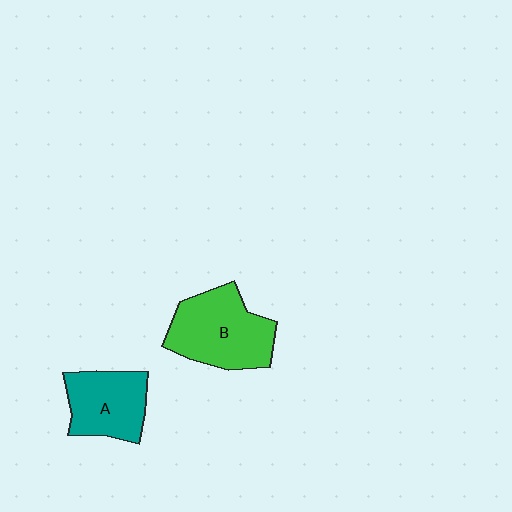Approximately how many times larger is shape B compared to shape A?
Approximately 1.3 times.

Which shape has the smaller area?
Shape A (teal).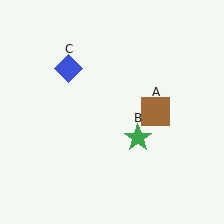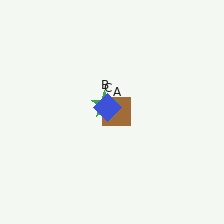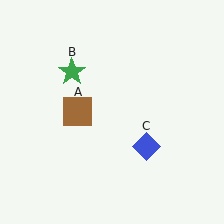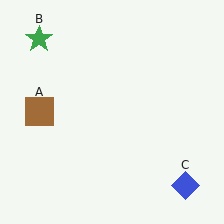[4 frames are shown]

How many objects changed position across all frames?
3 objects changed position: brown square (object A), green star (object B), blue diamond (object C).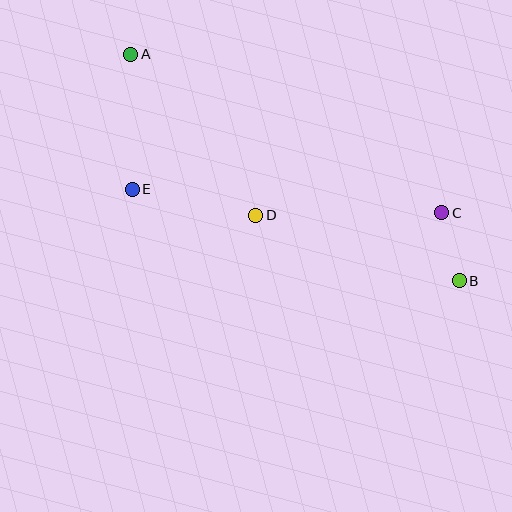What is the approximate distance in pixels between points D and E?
The distance between D and E is approximately 126 pixels.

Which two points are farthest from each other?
Points A and B are farthest from each other.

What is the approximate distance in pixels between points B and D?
The distance between B and D is approximately 214 pixels.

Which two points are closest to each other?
Points B and C are closest to each other.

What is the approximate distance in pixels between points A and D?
The distance between A and D is approximately 204 pixels.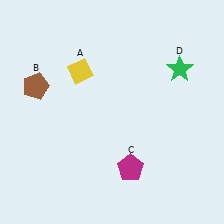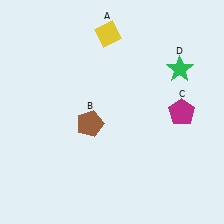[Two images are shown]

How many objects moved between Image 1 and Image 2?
3 objects moved between the two images.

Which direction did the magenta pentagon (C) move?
The magenta pentagon (C) moved up.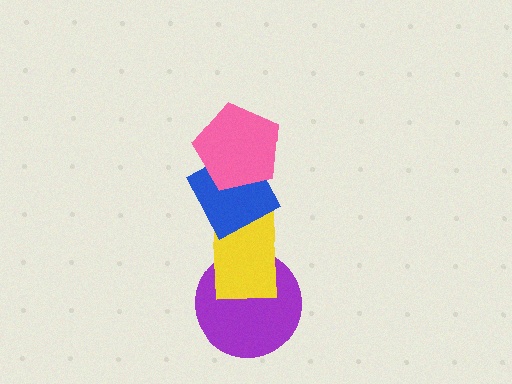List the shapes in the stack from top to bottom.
From top to bottom: the pink pentagon, the blue diamond, the yellow rectangle, the purple circle.